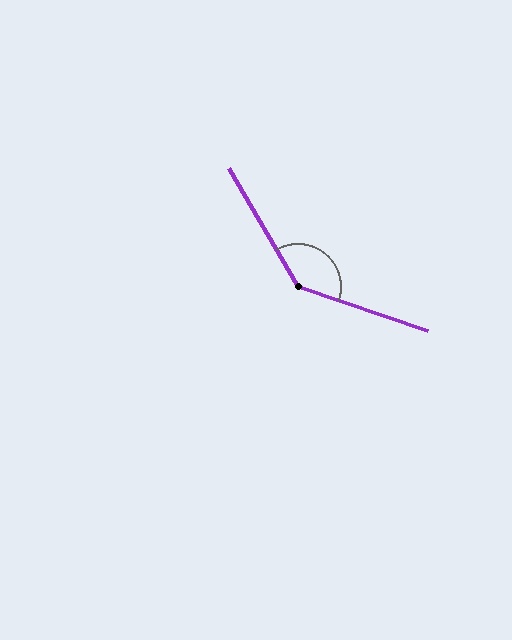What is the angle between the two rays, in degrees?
Approximately 139 degrees.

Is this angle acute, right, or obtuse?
It is obtuse.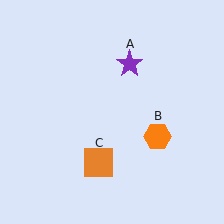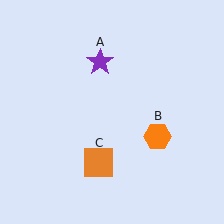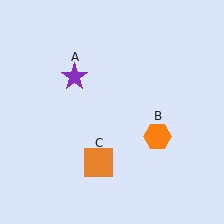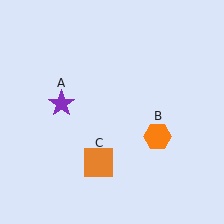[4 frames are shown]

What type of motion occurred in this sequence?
The purple star (object A) rotated counterclockwise around the center of the scene.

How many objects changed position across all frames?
1 object changed position: purple star (object A).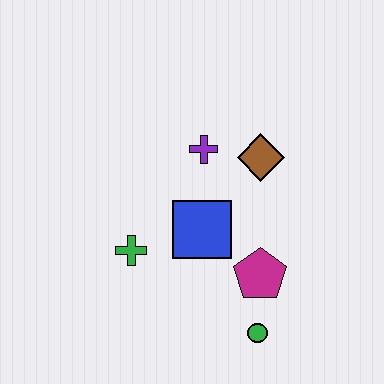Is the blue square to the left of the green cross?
No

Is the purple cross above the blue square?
Yes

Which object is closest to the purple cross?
The brown diamond is closest to the purple cross.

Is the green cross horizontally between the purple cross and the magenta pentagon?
No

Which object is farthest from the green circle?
The purple cross is farthest from the green circle.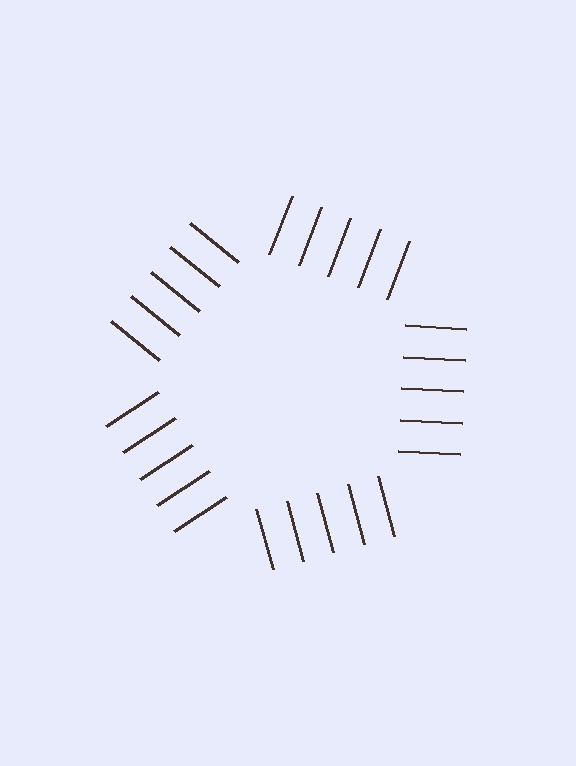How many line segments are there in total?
25 — 5 along each of the 5 edges.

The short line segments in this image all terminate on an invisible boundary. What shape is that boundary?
An illusory pentagon — the line segments terminate on its edges but no continuous stroke is drawn.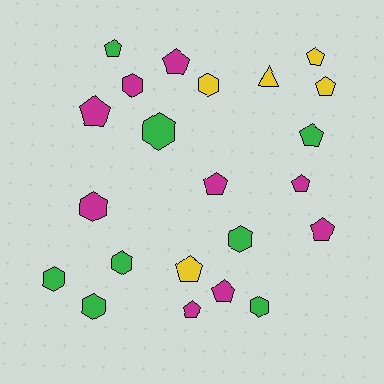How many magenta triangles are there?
There are no magenta triangles.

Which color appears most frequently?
Magenta, with 9 objects.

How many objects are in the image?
There are 22 objects.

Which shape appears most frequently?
Pentagon, with 12 objects.